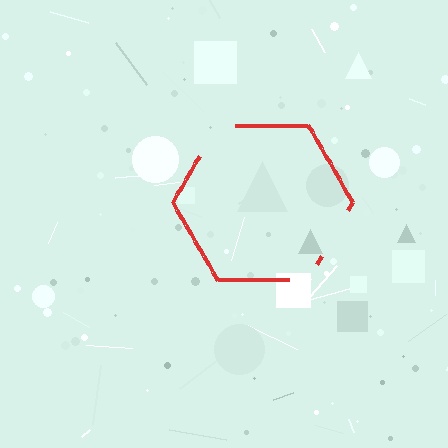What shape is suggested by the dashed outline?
The dashed outline suggests a hexagon.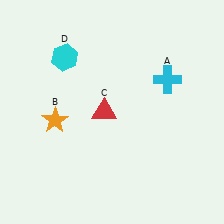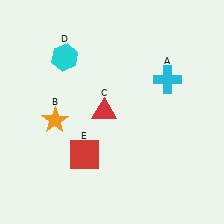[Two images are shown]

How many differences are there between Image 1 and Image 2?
There is 1 difference between the two images.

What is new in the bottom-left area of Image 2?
A red square (E) was added in the bottom-left area of Image 2.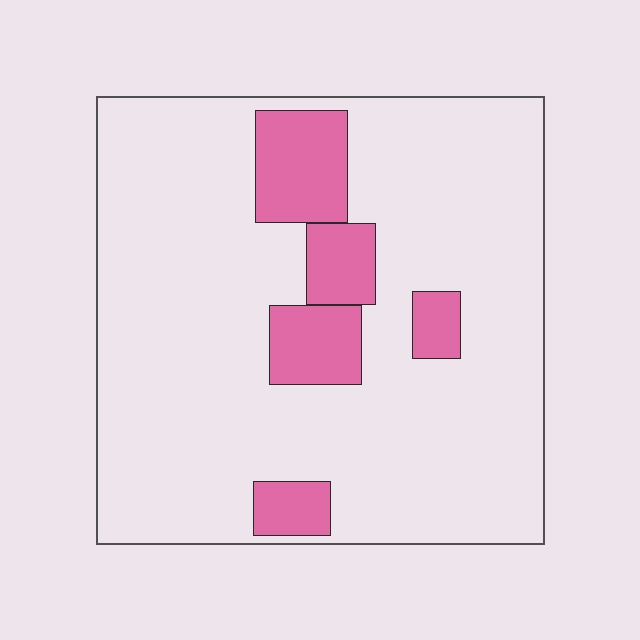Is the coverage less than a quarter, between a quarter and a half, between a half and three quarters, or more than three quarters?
Less than a quarter.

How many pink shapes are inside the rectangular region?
5.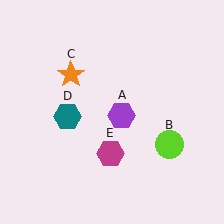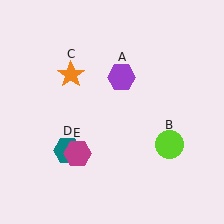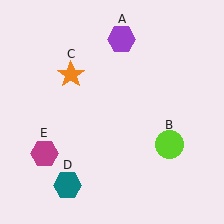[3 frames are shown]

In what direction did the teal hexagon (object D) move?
The teal hexagon (object D) moved down.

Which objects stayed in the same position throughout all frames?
Lime circle (object B) and orange star (object C) remained stationary.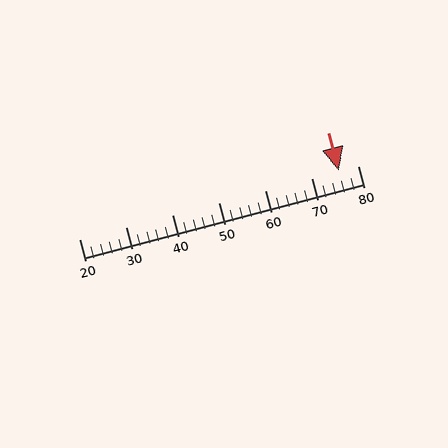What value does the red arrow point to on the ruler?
The red arrow points to approximately 76.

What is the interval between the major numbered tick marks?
The major tick marks are spaced 10 units apart.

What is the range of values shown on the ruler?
The ruler shows values from 20 to 80.